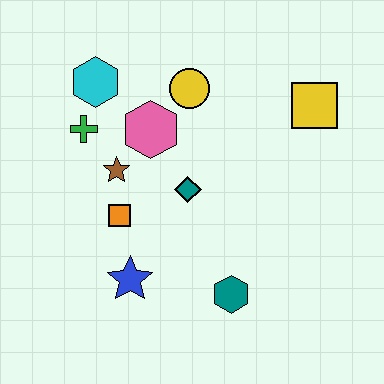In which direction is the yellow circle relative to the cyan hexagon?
The yellow circle is to the right of the cyan hexagon.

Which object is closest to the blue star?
The orange square is closest to the blue star.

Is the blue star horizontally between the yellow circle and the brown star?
Yes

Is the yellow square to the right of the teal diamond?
Yes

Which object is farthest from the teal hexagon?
The cyan hexagon is farthest from the teal hexagon.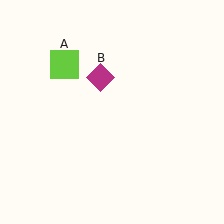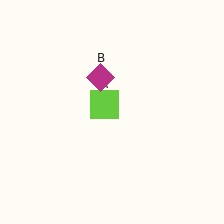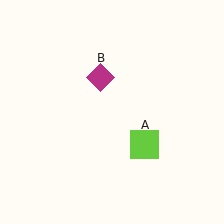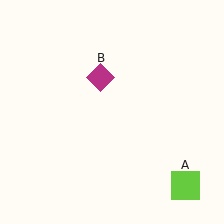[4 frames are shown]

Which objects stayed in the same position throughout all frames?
Magenta diamond (object B) remained stationary.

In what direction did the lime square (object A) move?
The lime square (object A) moved down and to the right.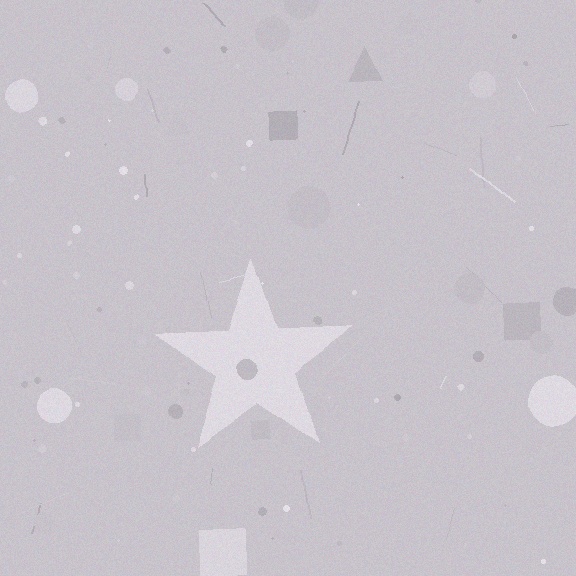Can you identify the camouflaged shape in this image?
The camouflaged shape is a star.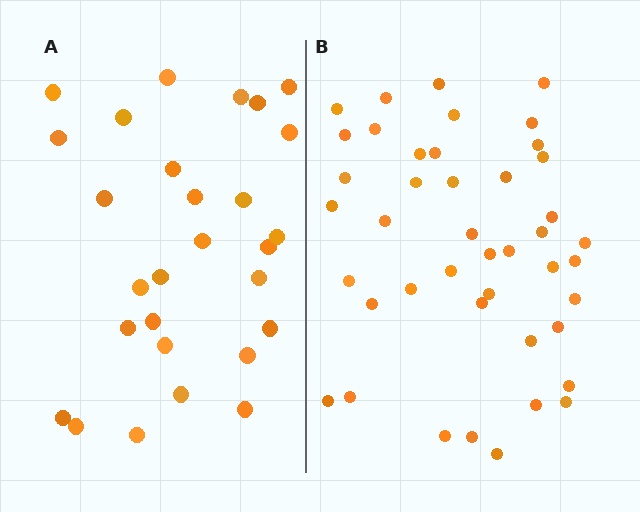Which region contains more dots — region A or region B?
Region B (the right region) has more dots.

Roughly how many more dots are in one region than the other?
Region B has approximately 15 more dots than region A.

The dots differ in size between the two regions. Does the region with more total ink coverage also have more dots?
No. Region A has more total ink coverage because its dots are larger, but region B actually contains more individual dots. Total area can be misleading — the number of items is what matters here.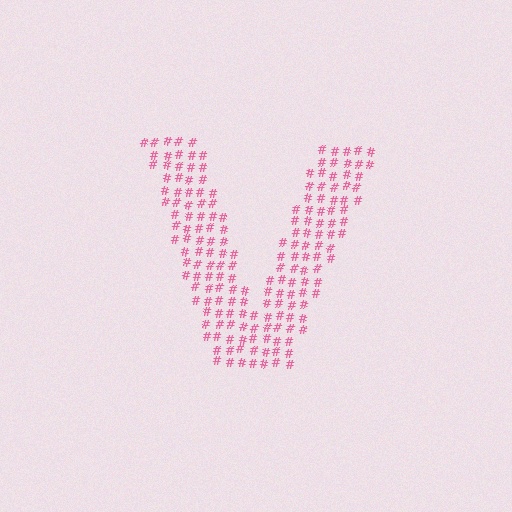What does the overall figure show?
The overall figure shows the letter V.